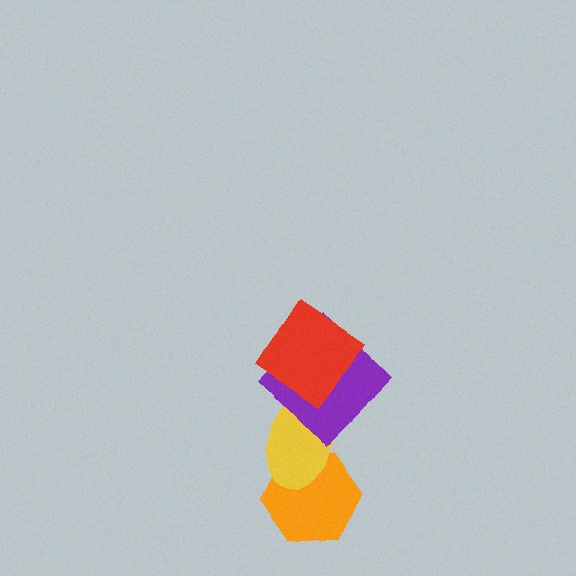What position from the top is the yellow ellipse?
The yellow ellipse is 3rd from the top.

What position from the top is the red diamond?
The red diamond is 1st from the top.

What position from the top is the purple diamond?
The purple diamond is 2nd from the top.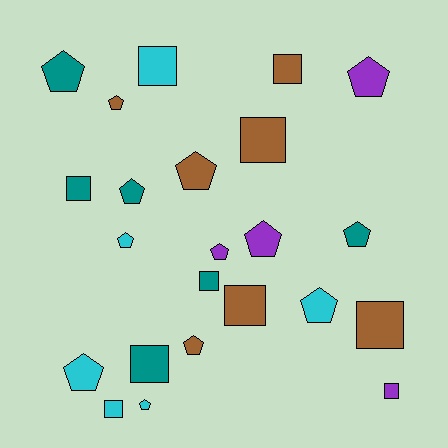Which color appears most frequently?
Brown, with 7 objects.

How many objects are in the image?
There are 23 objects.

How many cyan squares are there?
There are 2 cyan squares.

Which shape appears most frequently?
Pentagon, with 13 objects.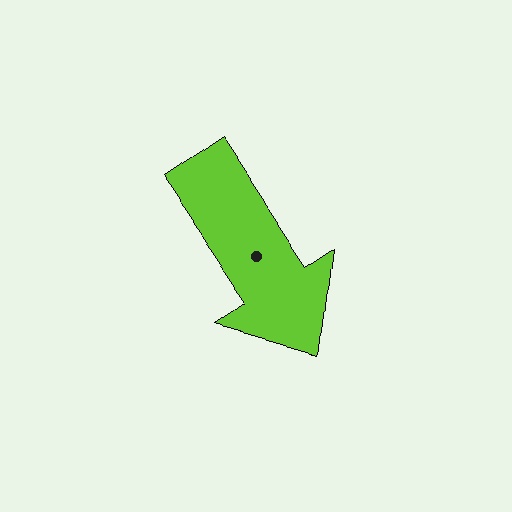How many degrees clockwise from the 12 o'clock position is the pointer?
Approximately 146 degrees.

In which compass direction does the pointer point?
Southeast.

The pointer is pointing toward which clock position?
Roughly 5 o'clock.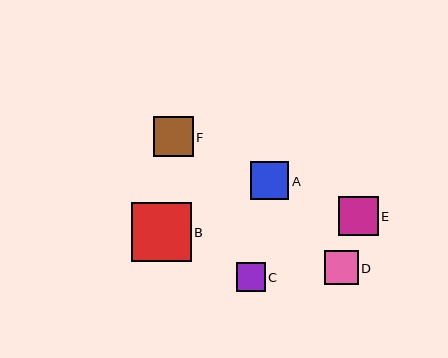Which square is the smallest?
Square C is the smallest with a size of approximately 29 pixels.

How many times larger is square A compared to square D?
Square A is approximately 1.1 times the size of square D.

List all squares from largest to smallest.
From largest to smallest: B, F, E, A, D, C.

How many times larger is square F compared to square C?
Square F is approximately 1.4 times the size of square C.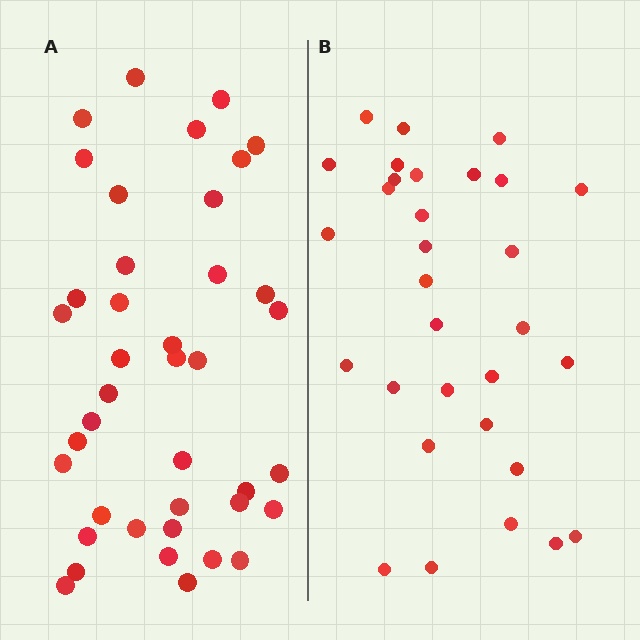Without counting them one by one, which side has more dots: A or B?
Region A (the left region) has more dots.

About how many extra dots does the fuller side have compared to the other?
Region A has roughly 8 or so more dots than region B.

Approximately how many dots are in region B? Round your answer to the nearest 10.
About 30 dots. (The exact count is 31, which rounds to 30.)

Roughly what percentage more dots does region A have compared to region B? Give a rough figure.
About 30% more.